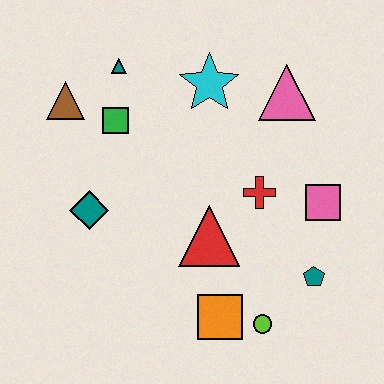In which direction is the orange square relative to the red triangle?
The orange square is below the red triangle.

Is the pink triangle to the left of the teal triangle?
No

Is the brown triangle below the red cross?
No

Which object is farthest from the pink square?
The brown triangle is farthest from the pink square.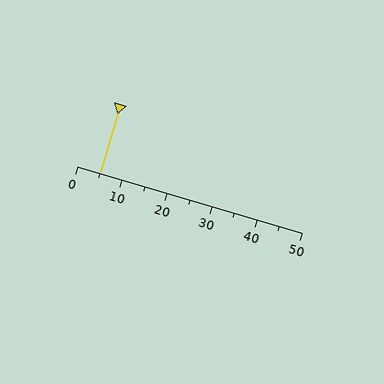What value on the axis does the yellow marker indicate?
The marker indicates approximately 5.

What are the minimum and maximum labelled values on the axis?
The axis runs from 0 to 50.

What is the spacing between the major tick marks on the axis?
The major ticks are spaced 10 apart.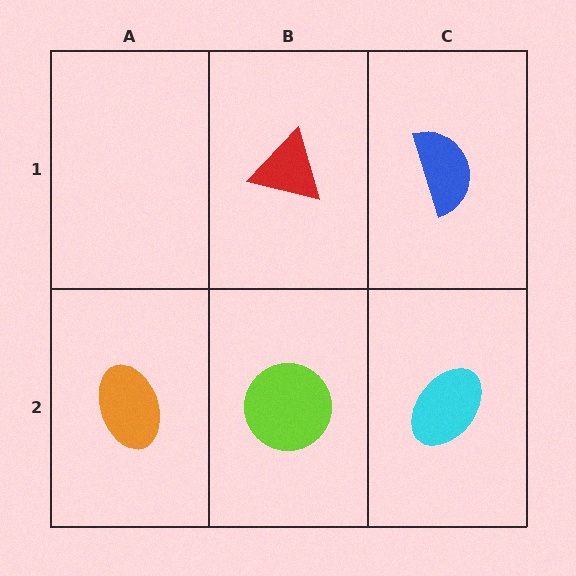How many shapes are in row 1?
2 shapes.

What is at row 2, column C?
A cyan ellipse.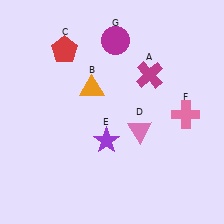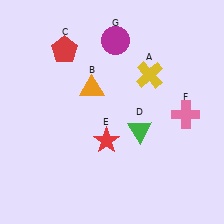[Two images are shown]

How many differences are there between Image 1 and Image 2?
There are 3 differences between the two images.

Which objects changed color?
A changed from magenta to yellow. D changed from pink to green. E changed from purple to red.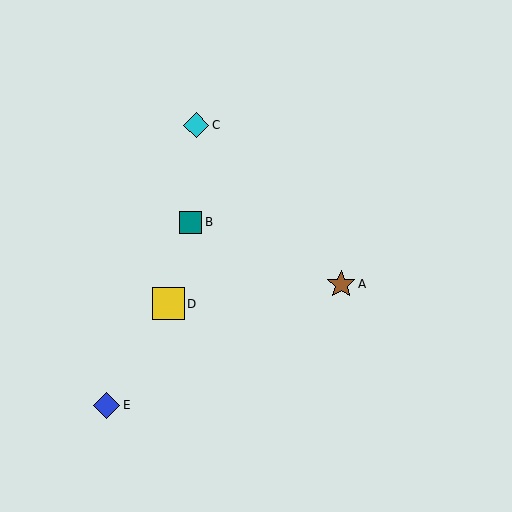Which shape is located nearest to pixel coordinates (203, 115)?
The cyan diamond (labeled C) at (196, 125) is nearest to that location.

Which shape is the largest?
The yellow square (labeled D) is the largest.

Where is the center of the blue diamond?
The center of the blue diamond is at (107, 405).